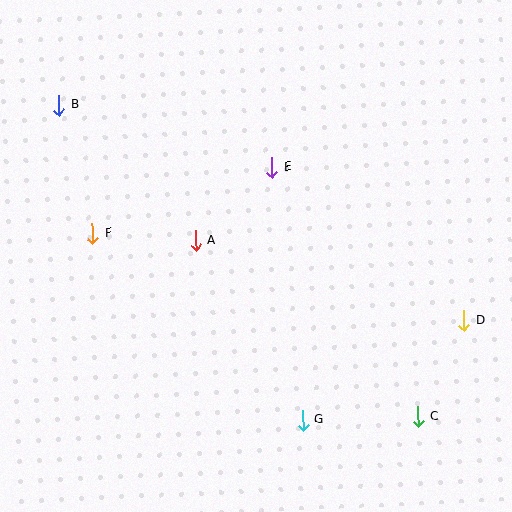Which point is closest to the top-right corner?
Point E is closest to the top-right corner.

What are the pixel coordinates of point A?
Point A is at (195, 241).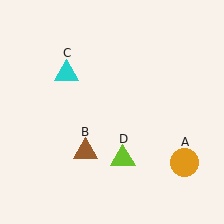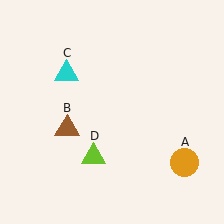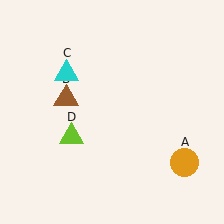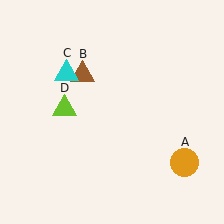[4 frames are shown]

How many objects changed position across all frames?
2 objects changed position: brown triangle (object B), lime triangle (object D).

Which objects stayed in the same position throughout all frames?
Orange circle (object A) and cyan triangle (object C) remained stationary.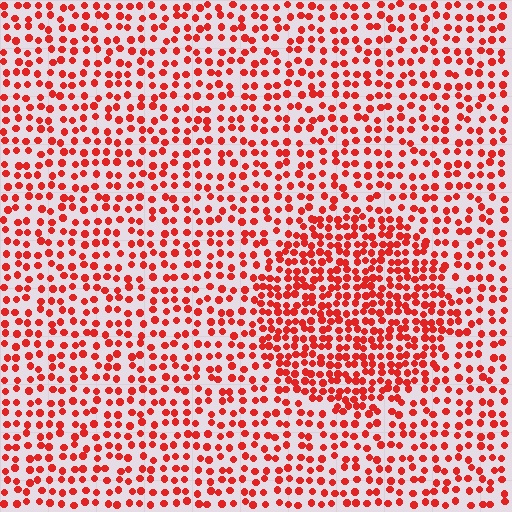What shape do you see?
I see a circle.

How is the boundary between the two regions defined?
The boundary is defined by a change in element density (approximately 1.7x ratio). All elements are the same color, size, and shape.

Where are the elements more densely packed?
The elements are more densely packed inside the circle boundary.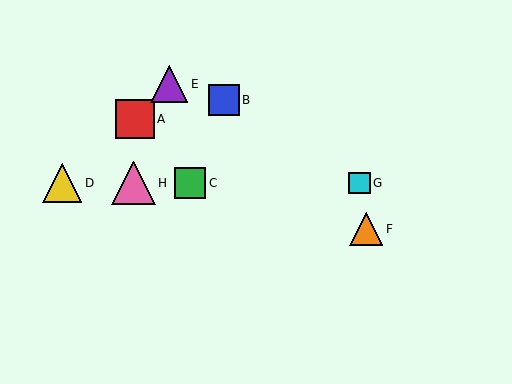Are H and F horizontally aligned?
No, H is at y≈183 and F is at y≈229.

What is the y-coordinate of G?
Object G is at y≈183.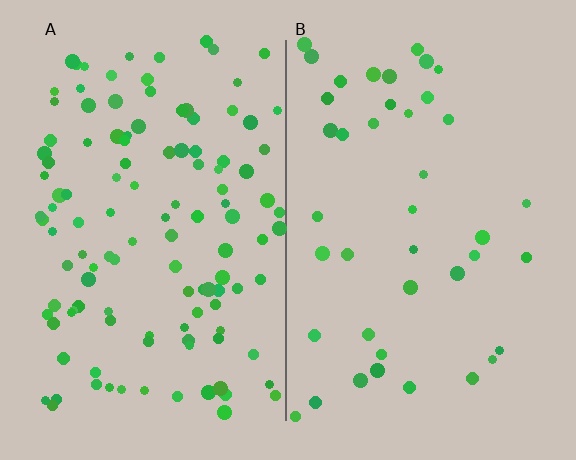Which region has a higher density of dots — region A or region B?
A (the left).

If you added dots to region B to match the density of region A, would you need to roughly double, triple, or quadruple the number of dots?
Approximately triple.